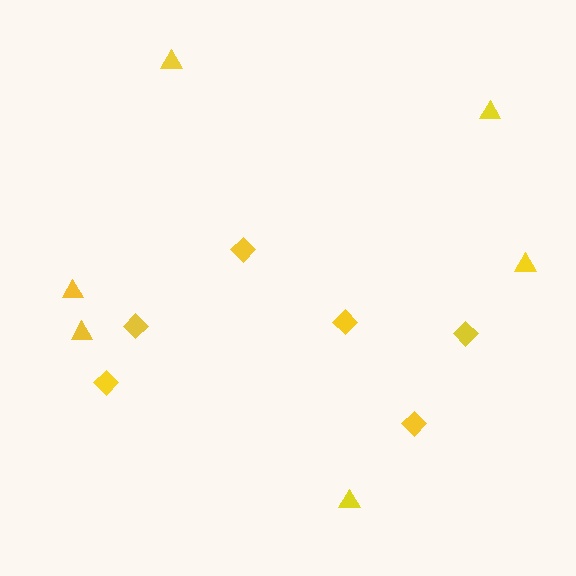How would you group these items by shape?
There are 2 groups: one group of triangles (6) and one group of diamonds (6).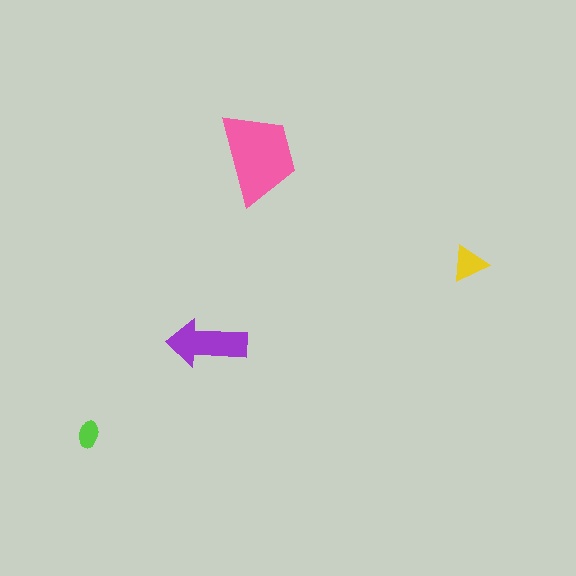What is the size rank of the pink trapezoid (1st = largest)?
1st.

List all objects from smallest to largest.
The lime ellipse, the yellow triangle, the purple arrow, the pink trapezoid.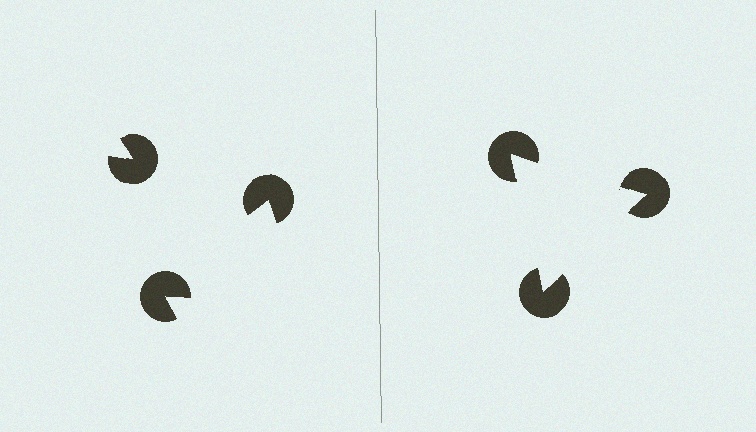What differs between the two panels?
The pac-man discs are positioned identically on both sides; only the wedge orientations differ. On the right they align to a triangle; on the left they are misaligned.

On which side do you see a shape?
An illusory triangle appears on the right side. On the left side the wedge cuts are rotated, so no coherent shape forms.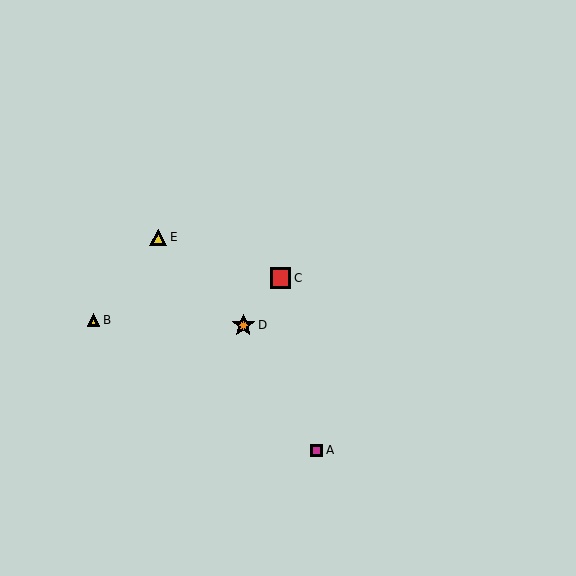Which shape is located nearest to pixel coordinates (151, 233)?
The yellow triangle (labeled E) at (158, 237) is nearest to that location.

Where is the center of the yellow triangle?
The center of the yellow triangle is at (158, 237).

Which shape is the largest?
The orange star (labeled D) is the largest.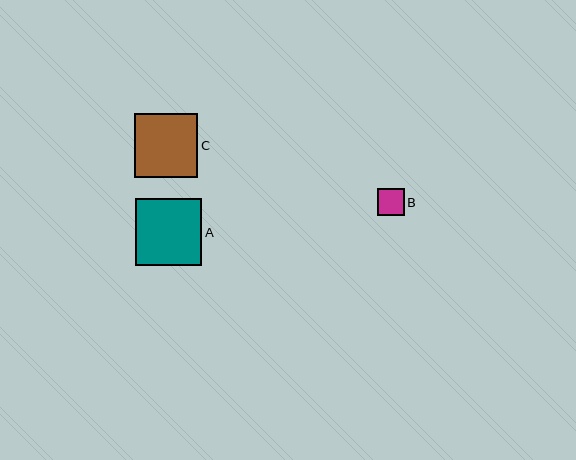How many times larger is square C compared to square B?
Square C is approximately 2.4 times the size of square B.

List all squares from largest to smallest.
From largest to smallest: A, C, B.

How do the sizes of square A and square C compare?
Square A and square C are approximately the same size.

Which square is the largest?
Square A is the largest with a size of approximately 67 pixels.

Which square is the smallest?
Square B is the smallest with a size of approximately 27 pixels.